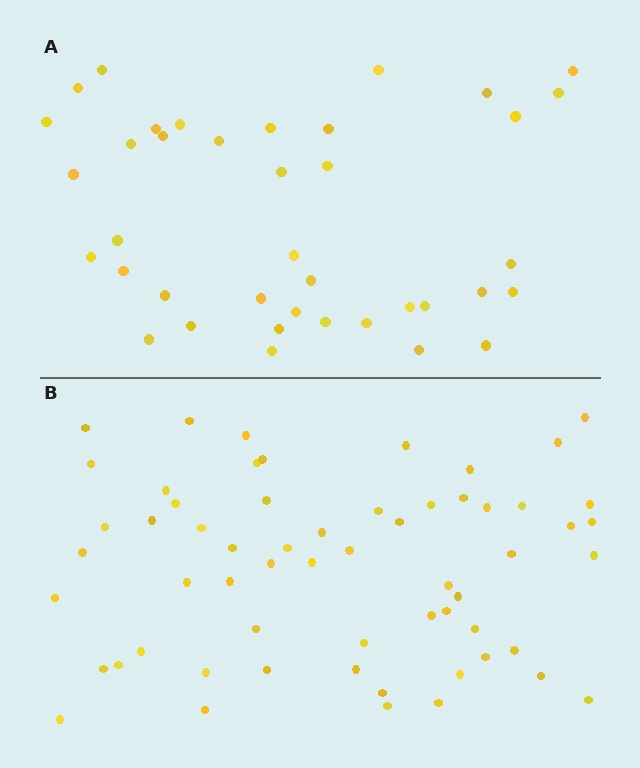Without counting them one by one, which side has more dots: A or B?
Region B (the bottom region) has more dots.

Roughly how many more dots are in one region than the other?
Region B has approximately 20 more dots than region A.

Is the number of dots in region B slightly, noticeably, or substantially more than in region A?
Region B has substantially more. The ratio is roughly 1.5 to 1.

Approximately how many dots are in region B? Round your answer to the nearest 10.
About 60 dots.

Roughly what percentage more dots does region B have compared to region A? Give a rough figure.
About 55% more.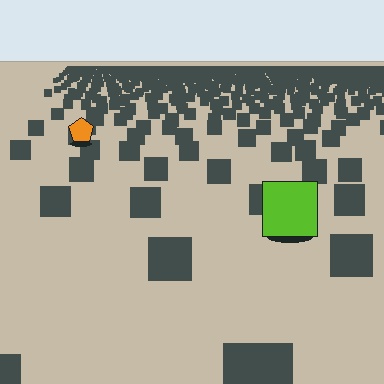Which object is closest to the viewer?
The lime square is closest. The texture marks near it are larger and more spread out.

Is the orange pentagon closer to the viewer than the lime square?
No. The lime square is closer — you can tell from the texture gradient: the ground texture is coarser near it.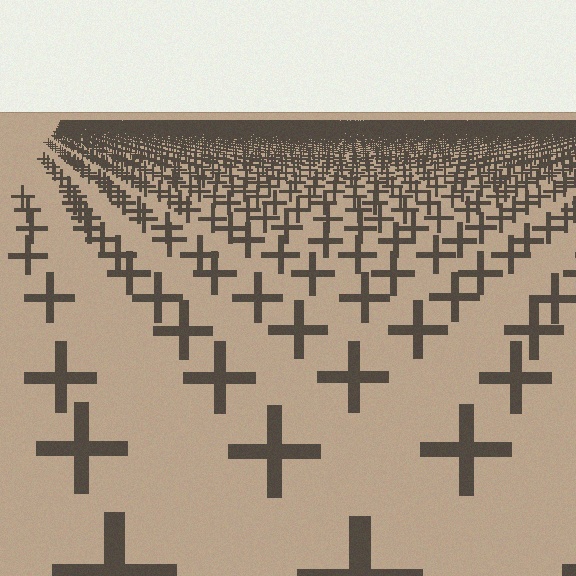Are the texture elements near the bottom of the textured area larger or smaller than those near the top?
Larger. Near the bottom, elements are closer to the viewer and appear at a bigger on-screen size.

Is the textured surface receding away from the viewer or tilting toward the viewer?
The surface is receding away from the viewer. Texture elements get smaller and denser toward the top.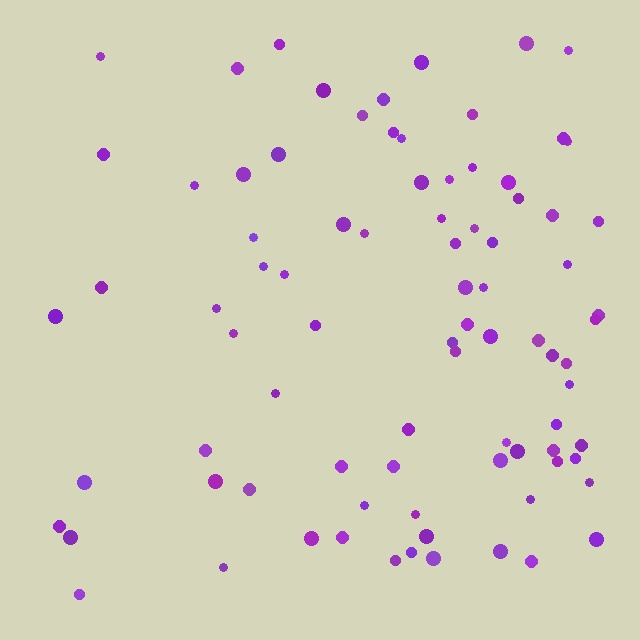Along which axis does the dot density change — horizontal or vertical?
Horizontal.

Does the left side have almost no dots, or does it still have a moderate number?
Still a moderate number, just noticeably fewer than the right.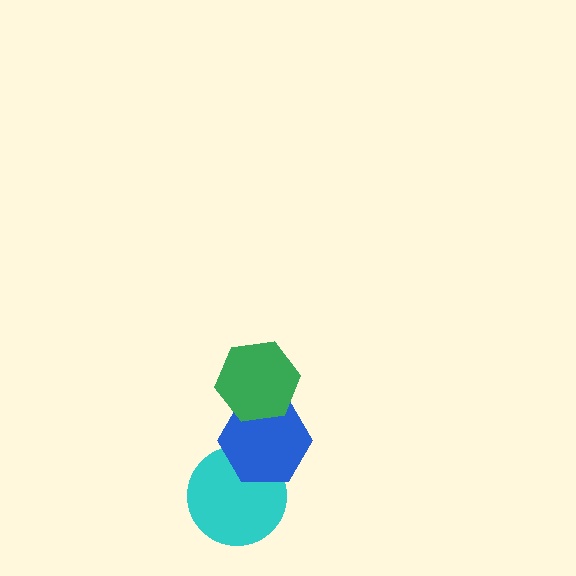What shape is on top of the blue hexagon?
The green hexagon is on top of the blue hexagon.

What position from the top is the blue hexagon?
The blue hexagon is 2nd from the top.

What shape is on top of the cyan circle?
The blue hexagon is on top of the cyan circle.